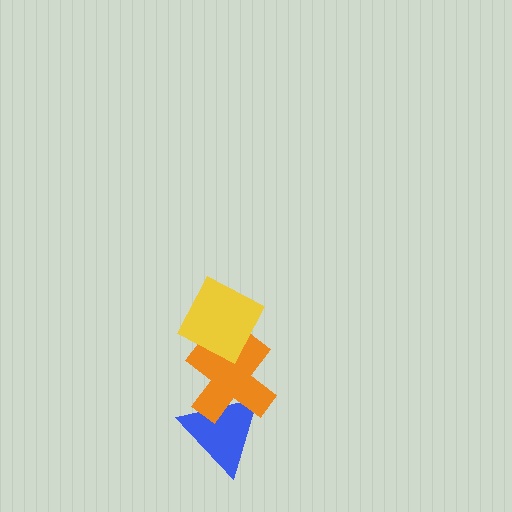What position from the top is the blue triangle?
The blue triangle is 3rd from the top.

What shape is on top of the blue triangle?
The orange cross is on top of the blue triangle.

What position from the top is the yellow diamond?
The yellow diamond is 1st from the top.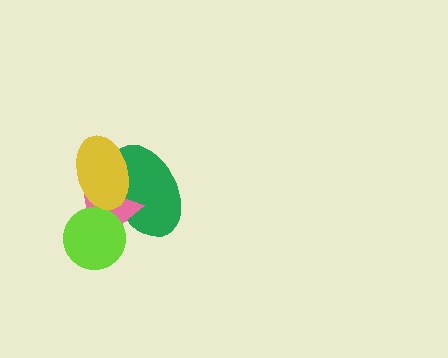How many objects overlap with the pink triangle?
3 objects overlap with the pink triangle.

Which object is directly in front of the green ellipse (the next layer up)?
The pink triangle is directly in front of the green ellipse.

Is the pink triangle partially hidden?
Yes, it is partially covered by another shape.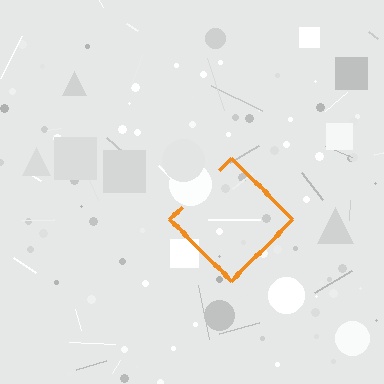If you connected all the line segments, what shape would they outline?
They would outline a diamond.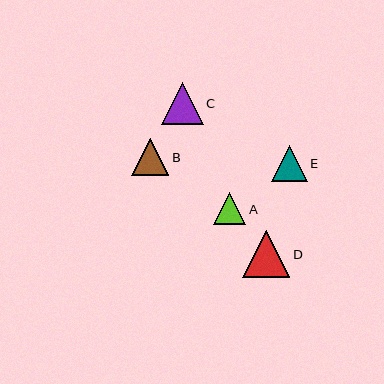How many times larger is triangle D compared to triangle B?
Triangle D is approximately 1.3 times the size of triangle B.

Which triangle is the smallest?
Triangle A is the smallest with a size of approximately 32 pixels.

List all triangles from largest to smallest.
From largest to smallest: D, C, B, E, A.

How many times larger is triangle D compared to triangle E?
Triangle D is approximately 1.3 times the size of triangle E.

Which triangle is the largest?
Triangle D is the largest with a size of approximately 47 pixels.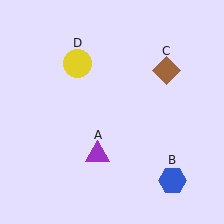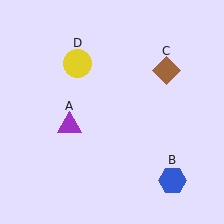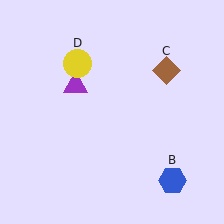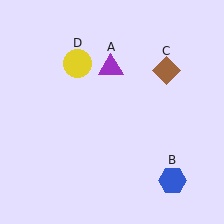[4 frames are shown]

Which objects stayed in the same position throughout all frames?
Blue hexagon (object B) and brown diamond (object C) and yellow circle (object D) remained stationary.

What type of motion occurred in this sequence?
The purple triangle (object A) rotated clockwise around the center of the scene.